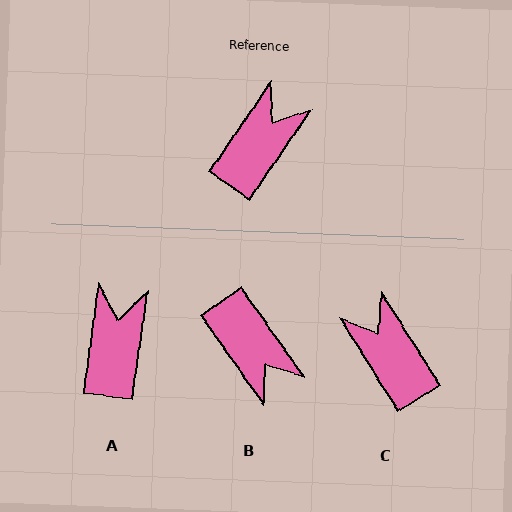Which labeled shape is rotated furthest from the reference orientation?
B, about 110 degrees away.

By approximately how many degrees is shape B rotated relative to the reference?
Approximately 110 degrees clockwise.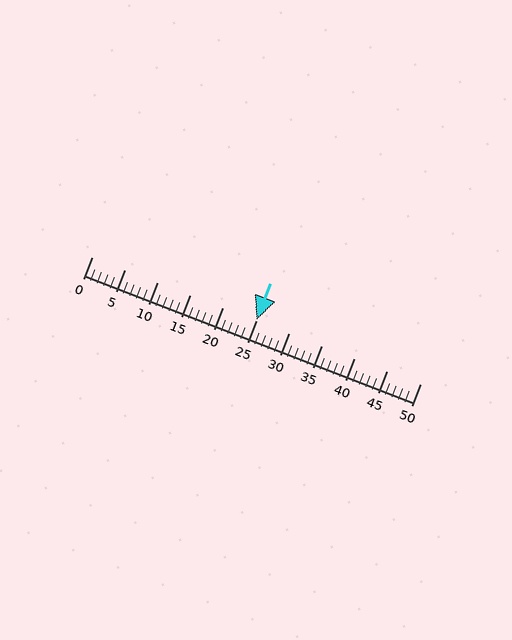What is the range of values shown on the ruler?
The ruler shows values from 0 to 50.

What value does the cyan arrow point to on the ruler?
The cyan arrow points to approximately 25.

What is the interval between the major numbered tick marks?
The major tick marks are spaced 5 units apart.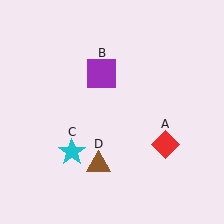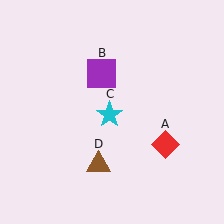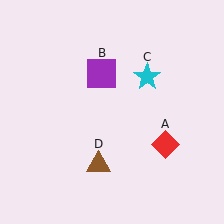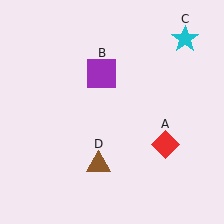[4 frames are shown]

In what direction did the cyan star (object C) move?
The cyan star (object C) moved up and to the right.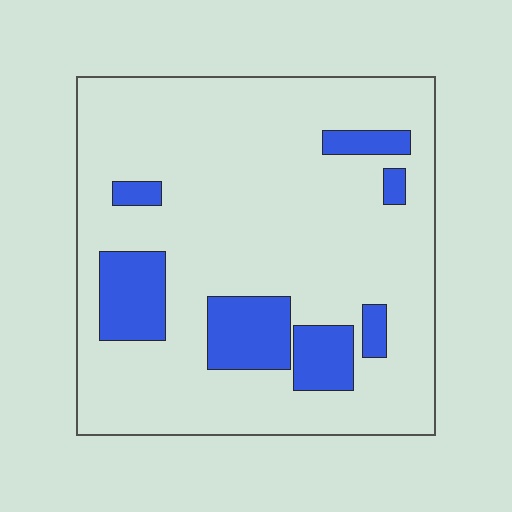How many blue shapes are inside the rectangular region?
7.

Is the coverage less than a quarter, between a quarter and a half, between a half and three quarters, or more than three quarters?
Less than a quarter.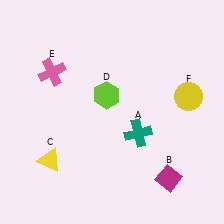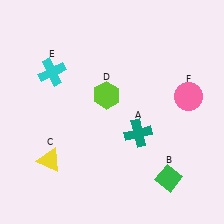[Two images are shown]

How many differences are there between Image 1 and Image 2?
There are 3 differences between the two images.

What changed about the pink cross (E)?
In Image 1, E is pink. In Image 2, it changed to cyan.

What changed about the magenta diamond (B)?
In Image 1, B is magenta. In Image 2, it changed to green.